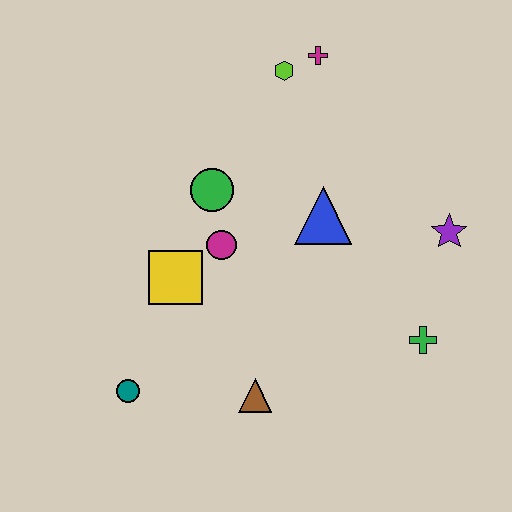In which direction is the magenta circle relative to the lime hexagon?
The magenta circle is below the lime hexagon.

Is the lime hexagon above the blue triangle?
Yes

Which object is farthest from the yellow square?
The purple star is farthest from the yellow square.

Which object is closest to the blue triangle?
The magenta circle is closest to the blue triangle.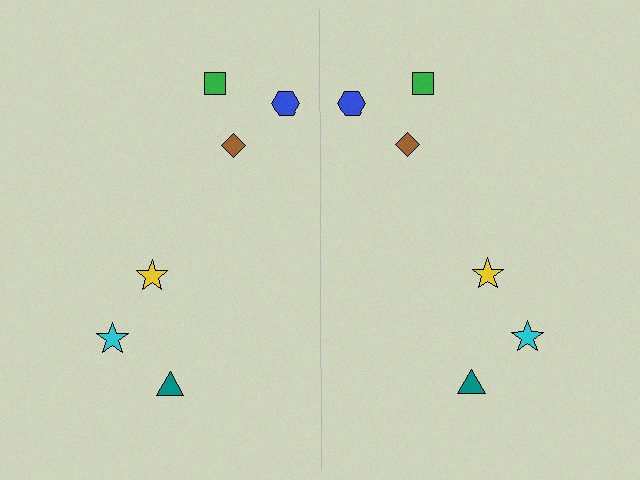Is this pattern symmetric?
Yes, this pattern has bilateral (reflection) symmetry.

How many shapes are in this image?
There are 12 shapes in this image.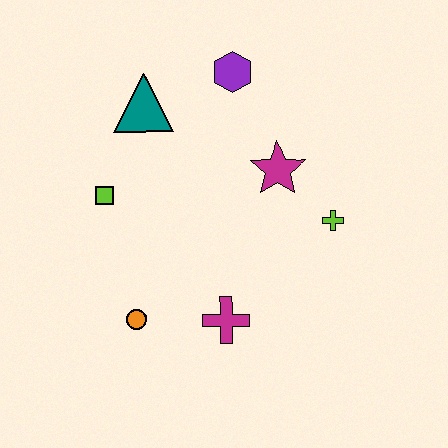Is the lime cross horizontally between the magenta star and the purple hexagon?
No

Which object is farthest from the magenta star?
The orange circle is farthest from the magenta star.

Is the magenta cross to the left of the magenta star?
Yes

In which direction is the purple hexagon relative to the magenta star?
The purple hexagon is above the magenta star.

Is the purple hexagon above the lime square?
Yes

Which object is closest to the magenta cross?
The orange circle is closest to the magenta cross.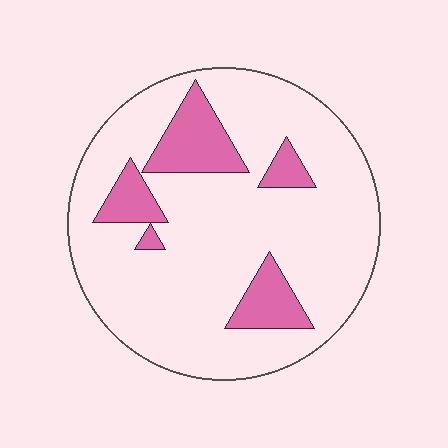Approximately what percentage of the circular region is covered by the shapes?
Approximately 15%.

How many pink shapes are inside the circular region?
5.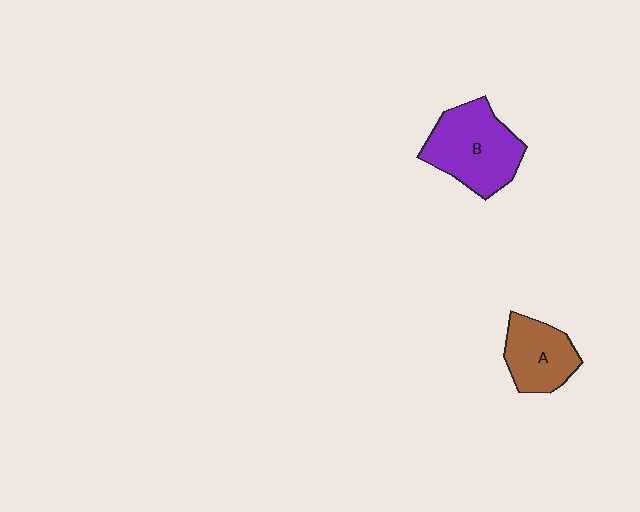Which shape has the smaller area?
Shape A (brown).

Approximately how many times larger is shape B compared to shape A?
Approximately 1.5 times.